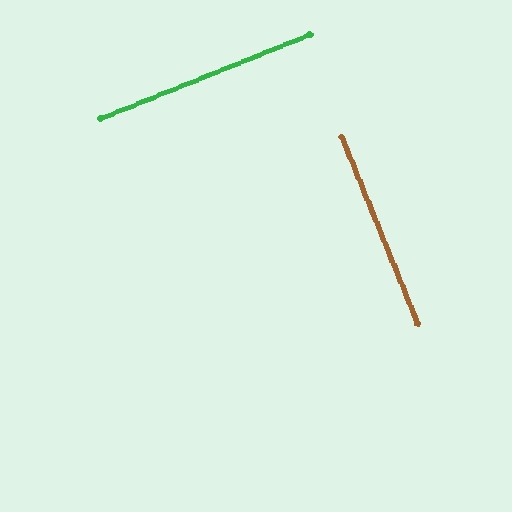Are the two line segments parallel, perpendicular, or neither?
Perpendicular — they meet at approximately 90°.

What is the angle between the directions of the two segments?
Approximately 90 degrees.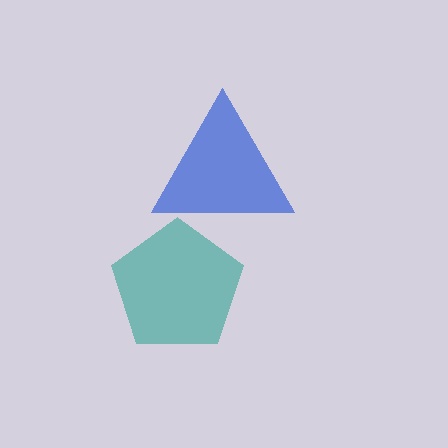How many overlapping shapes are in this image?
There are 2 overlapping shapes in the image.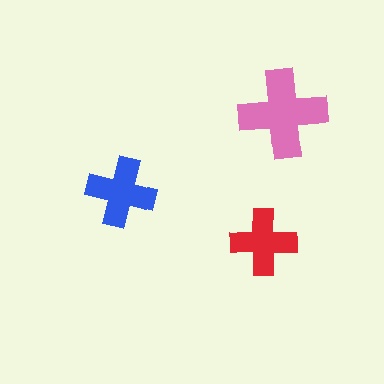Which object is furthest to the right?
The pink cross is rightmost.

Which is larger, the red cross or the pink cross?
The pink one.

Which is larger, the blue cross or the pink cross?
The pink one.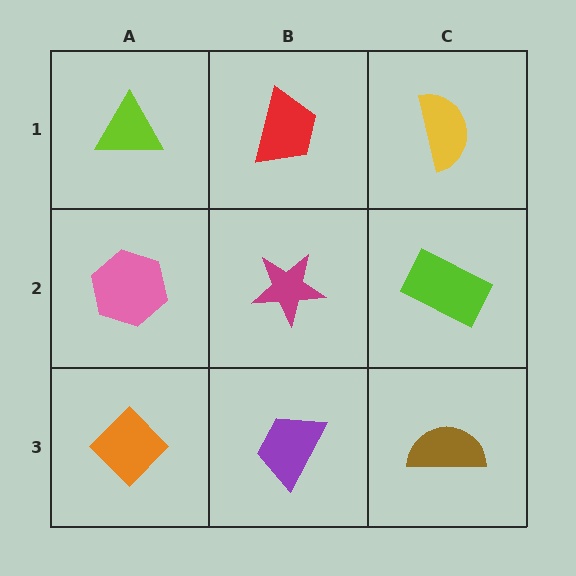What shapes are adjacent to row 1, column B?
A magenta star (row 2, column B), a lime triangle (row 1, column A), a yellow semicircle (row 1, column C).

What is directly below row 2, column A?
An orange diamond.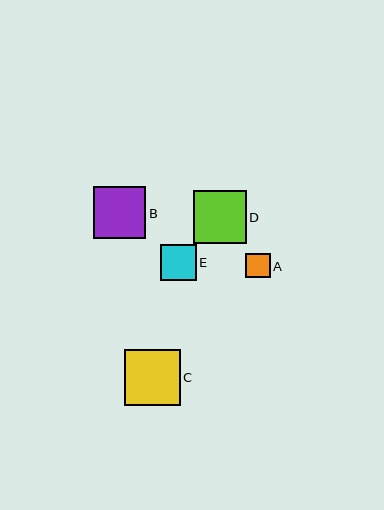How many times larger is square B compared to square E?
Square B is approximately 1.4 times the size of square E.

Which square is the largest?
Square C is the largest with a size of approximately 56 pixels.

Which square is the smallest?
Square A is the smallest with a size of approximately 24 pixels.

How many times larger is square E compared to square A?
Square E is approximately 1.5 times the size of square A.